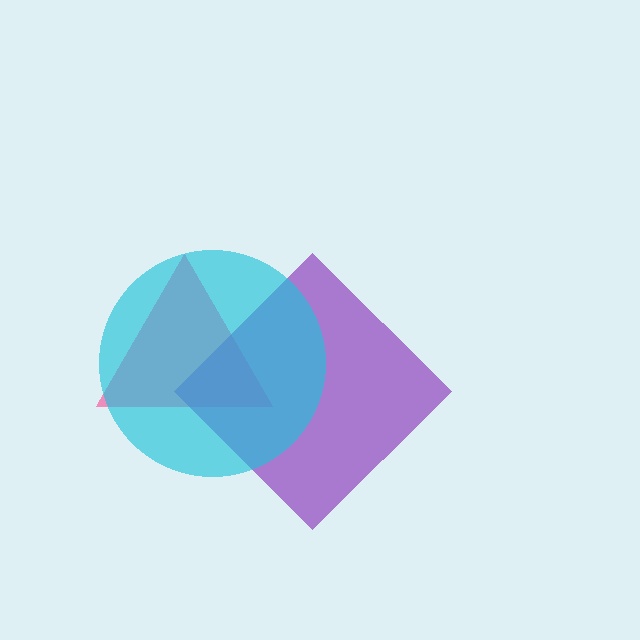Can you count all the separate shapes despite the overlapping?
Yes, there are 3 separate shapes.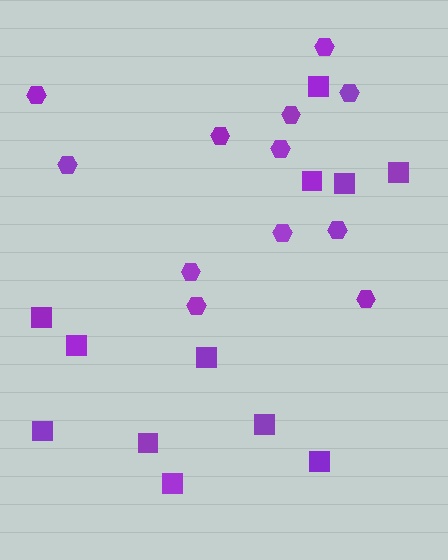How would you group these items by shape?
There are 2 groups: one group of hexagons (12) and one group of squares (12).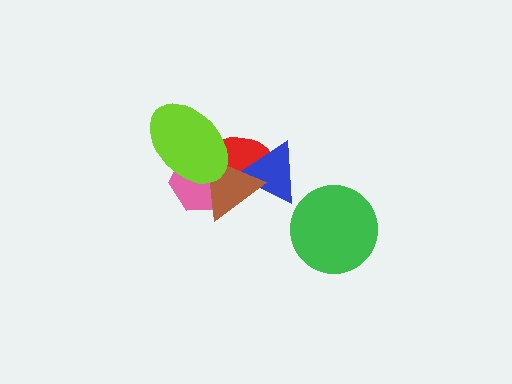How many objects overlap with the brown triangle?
4 objects overlap with the brown triangle.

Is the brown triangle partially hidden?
Yes, it is partially covered by another shape.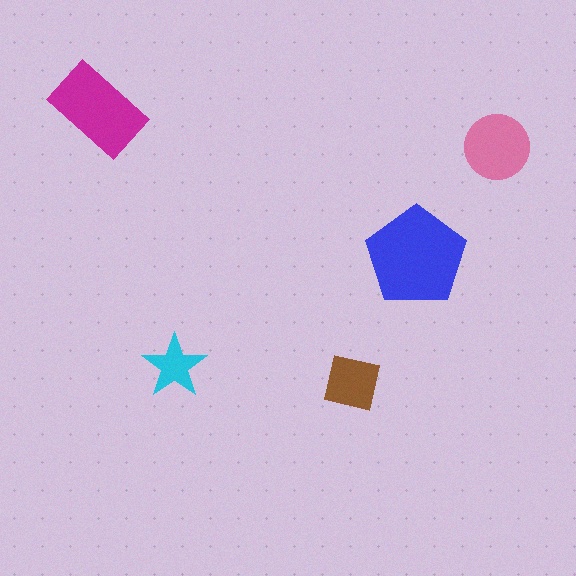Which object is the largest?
The blue pentagon.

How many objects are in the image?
There are 5 objects in the image.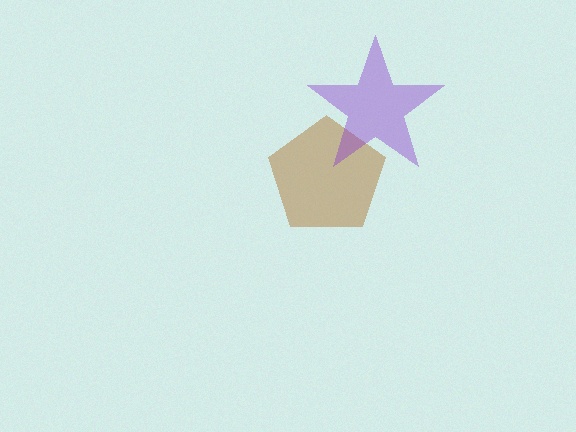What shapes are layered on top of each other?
The layered shapes are: a brown pentagon, a purple star.